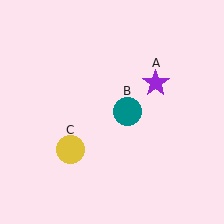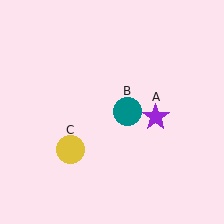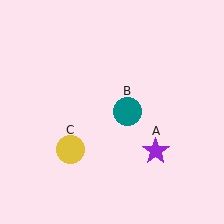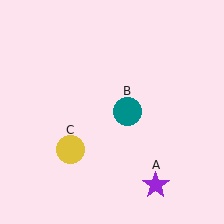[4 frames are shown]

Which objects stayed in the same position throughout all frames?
Teal circle (object B) and yellow circle (object C) remained stationary.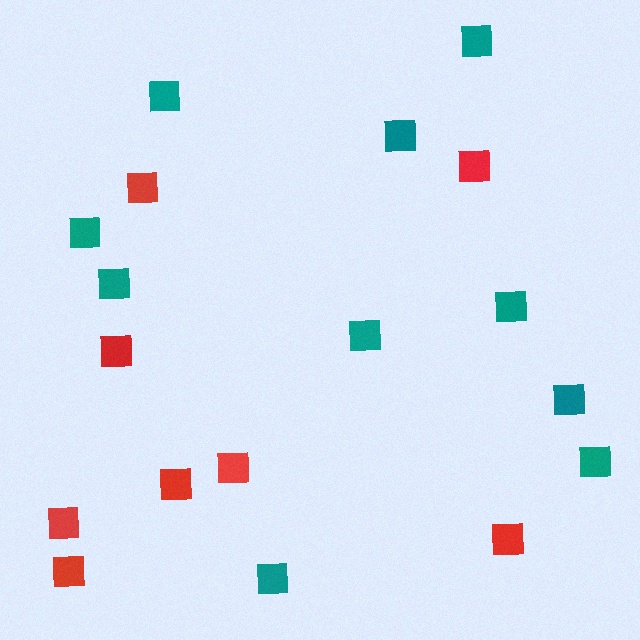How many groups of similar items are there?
There are 2 groups: one group of red squares (8) and one group of teal squares (10).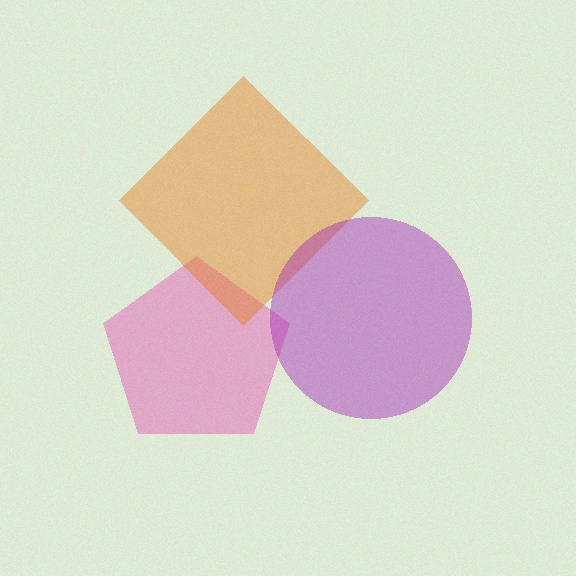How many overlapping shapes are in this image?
There are 3 overlapping shapes in the image.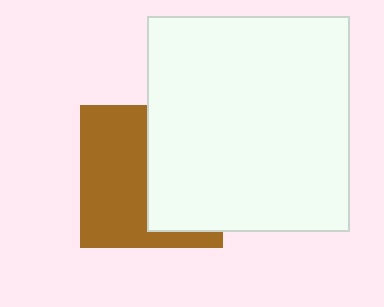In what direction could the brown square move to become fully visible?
The brown square could move left. That would shift it out from behind the white rectangle entirely.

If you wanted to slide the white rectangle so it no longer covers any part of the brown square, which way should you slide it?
Slide it right — that is the most direct way to separate the two shapes.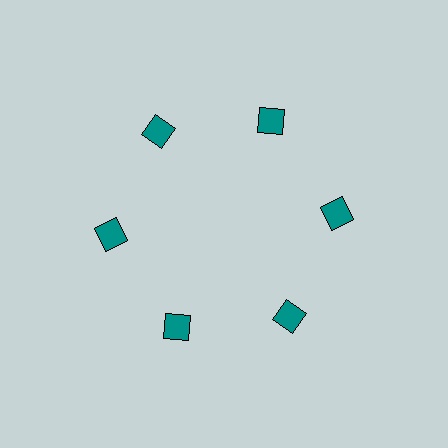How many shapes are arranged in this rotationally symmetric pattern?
There are 6 shapes, arranged in 6 groups of 1.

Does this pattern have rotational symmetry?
Yes, this pattern has 6-fold rotational symmetry. It looks the same after rotating 60 degrees around the center.